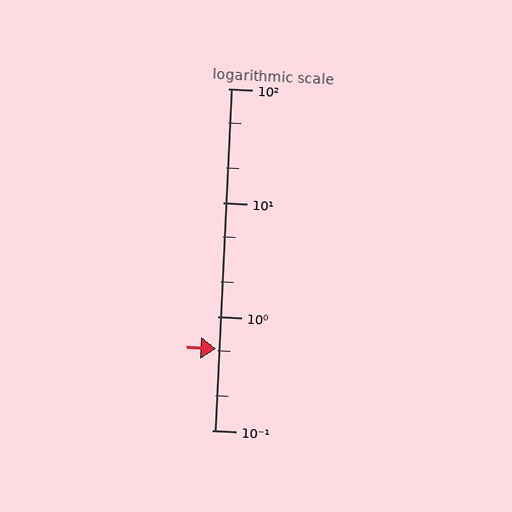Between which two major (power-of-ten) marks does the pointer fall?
The pointer is between 0.1 and 1.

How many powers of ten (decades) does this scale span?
The scale spans 3 decades, from 0.1 to 100.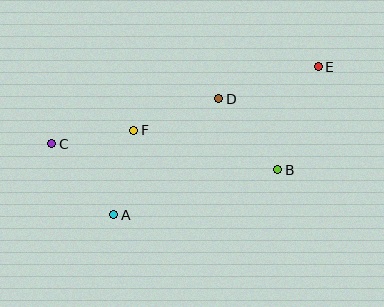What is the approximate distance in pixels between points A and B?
The distance between A and B is approximately 170 pixels.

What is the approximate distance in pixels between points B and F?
The distance between B and F is approximately 149 pixels.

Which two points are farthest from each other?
Points C and E are farthest from each other.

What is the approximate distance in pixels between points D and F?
The distance between D and F is approximately 91 pixels.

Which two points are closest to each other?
Points C and F are closest to each other.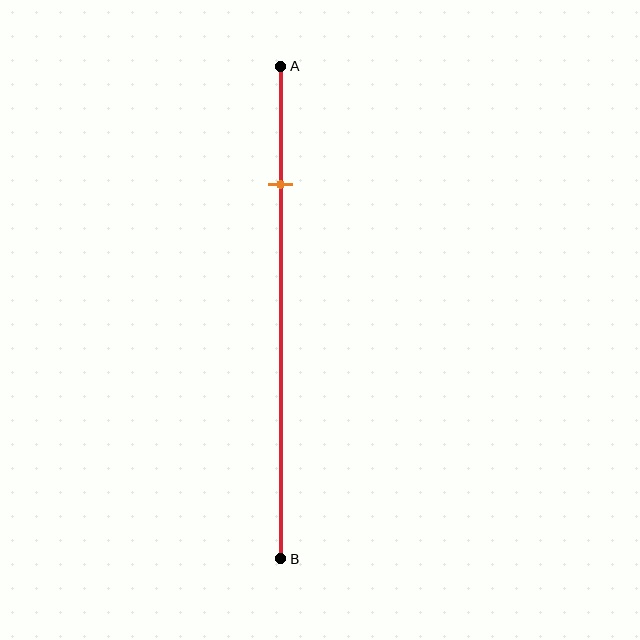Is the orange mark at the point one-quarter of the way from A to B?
Yes, the mark is approximately at the one-quarter point.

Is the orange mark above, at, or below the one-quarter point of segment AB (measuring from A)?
The orange mark is approximately at the one-quarter point of segment AB.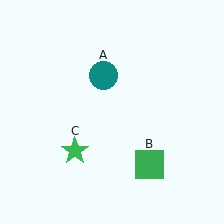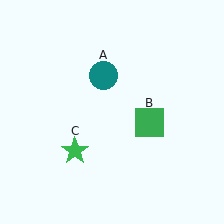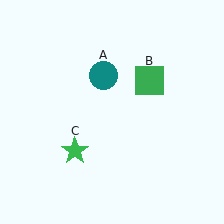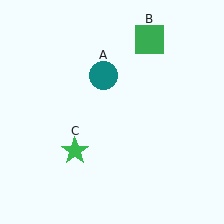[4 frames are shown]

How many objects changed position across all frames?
1 object changed position: green square (object B).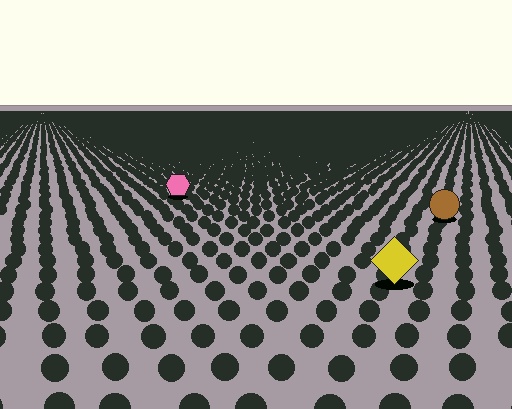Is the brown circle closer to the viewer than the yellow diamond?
No. The yellow diamond is closer — you can tell from the texture gradient: the ground texture is coarser near it.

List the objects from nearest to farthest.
From nearest to farthest: the yellow diamond, the brown circle, the pink hexagon.